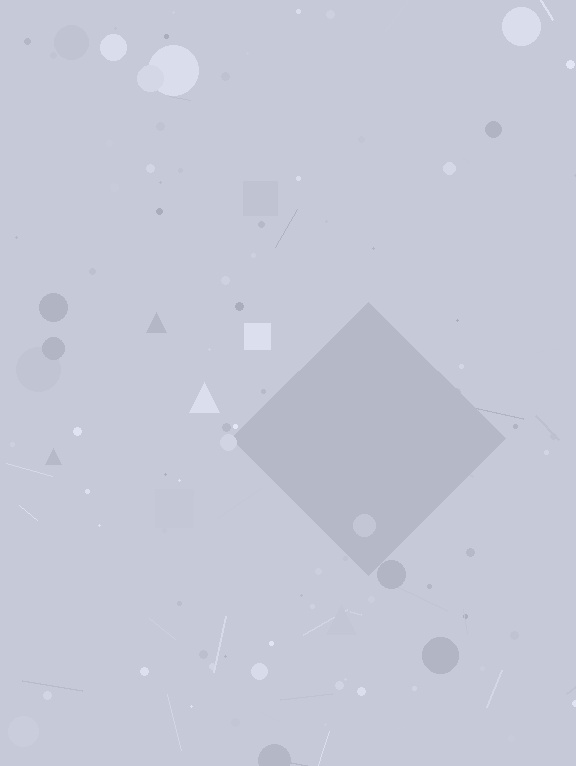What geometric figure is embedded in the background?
A diamond is embedded in the background.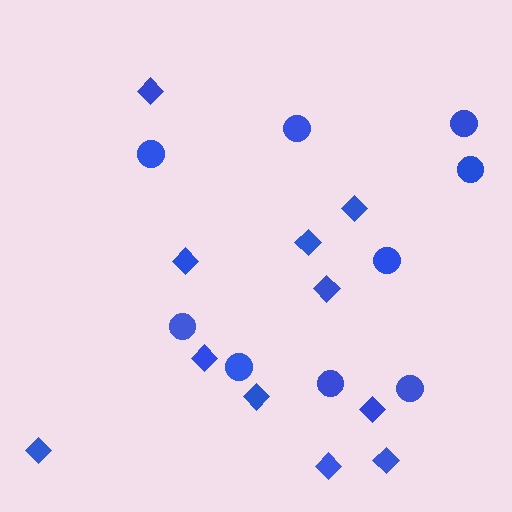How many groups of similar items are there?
There are 2 groups: one group of circles (9) and one group of diamonds (11).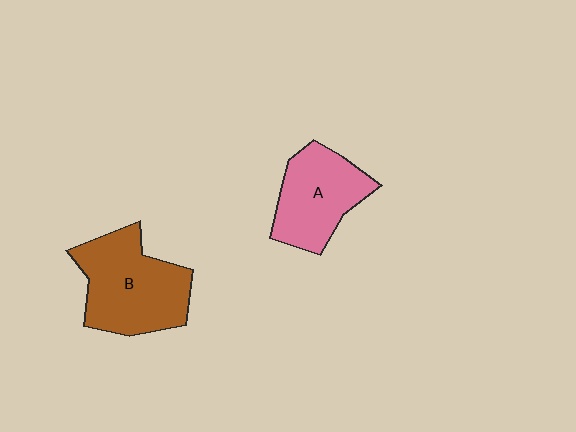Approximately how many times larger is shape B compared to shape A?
Approximately 1.3 times.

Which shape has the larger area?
Shape B (brown).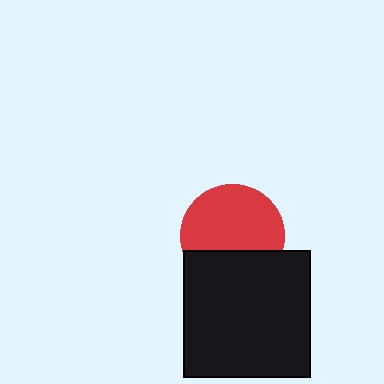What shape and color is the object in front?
The object in front is a black square.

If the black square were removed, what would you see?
You would see the complete red circle.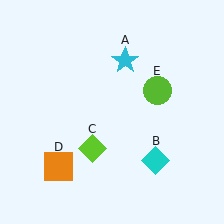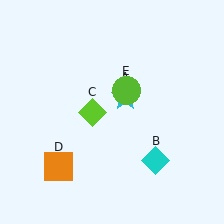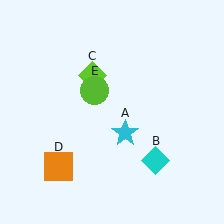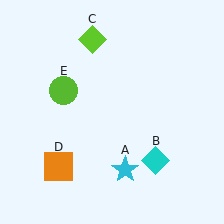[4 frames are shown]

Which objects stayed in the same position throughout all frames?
Cyan diamond (object B) and orange square (object D) remained stationary.